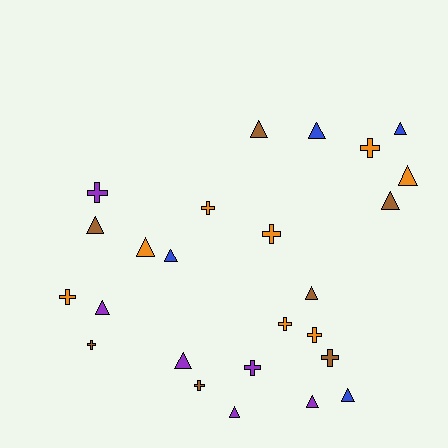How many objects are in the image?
There are 25 objects.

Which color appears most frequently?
Orange, with 8 objects.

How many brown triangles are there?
There are 4 brown triangles.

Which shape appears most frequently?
Triangle, with 14 objects.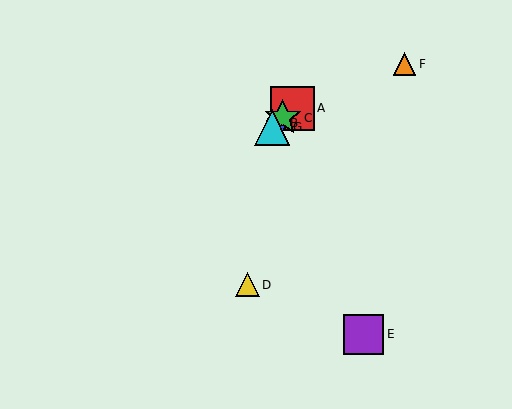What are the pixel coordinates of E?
Object E is at (364, 334).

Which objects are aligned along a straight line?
Objects A, B, C, G are aligned along a straight line.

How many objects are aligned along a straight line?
4 objects (A, B, C, G) are aligned along a straight line.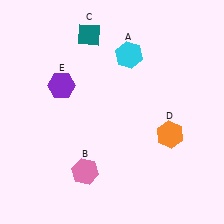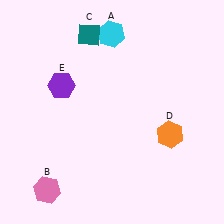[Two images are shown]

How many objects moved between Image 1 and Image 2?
2 objects moved between the two images.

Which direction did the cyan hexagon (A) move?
The cyan hexagon (A) moved up.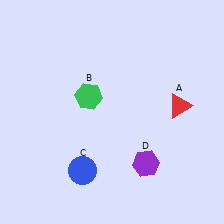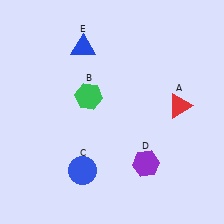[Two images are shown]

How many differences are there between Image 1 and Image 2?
There is 1 difference between the two images.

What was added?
A blue triangle (E) was added in Image 2.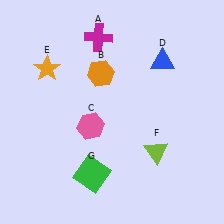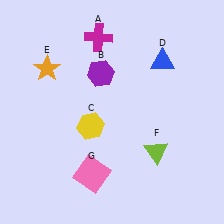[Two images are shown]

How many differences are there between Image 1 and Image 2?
There are 3 differences between the two images.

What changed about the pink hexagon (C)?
In Image 1, C is pink. In Image 2, it changed to yellow.